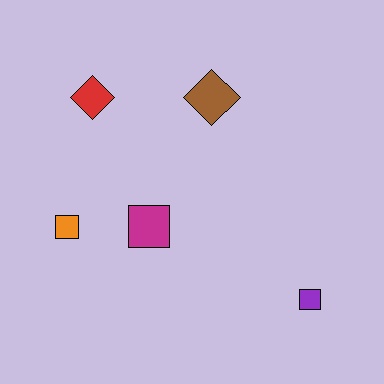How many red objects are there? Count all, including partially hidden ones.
There is 1 red object.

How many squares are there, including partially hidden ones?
There are 3 squares.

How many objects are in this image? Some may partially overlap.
There are 5 objects.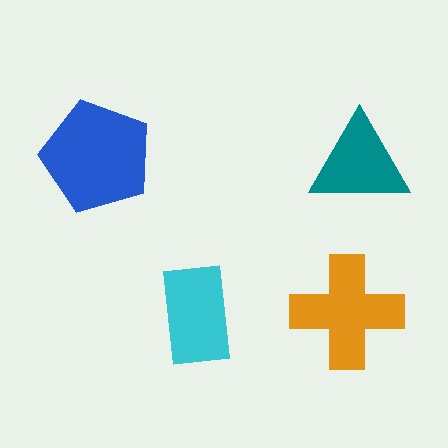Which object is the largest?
The blue pentagon.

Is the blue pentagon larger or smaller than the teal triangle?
Larger.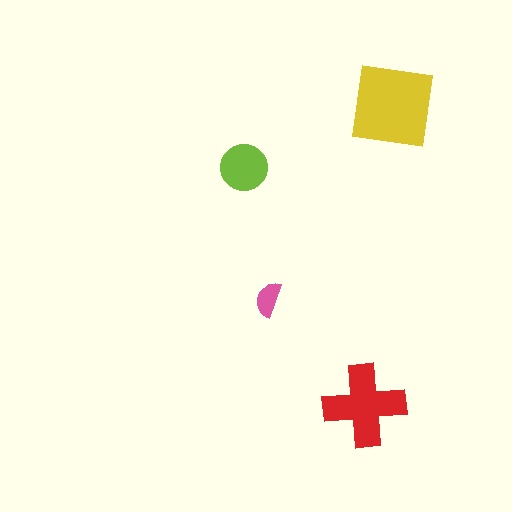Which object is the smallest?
The pink semicircle.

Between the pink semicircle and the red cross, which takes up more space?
The red cross.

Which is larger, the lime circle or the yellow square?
The yellow square.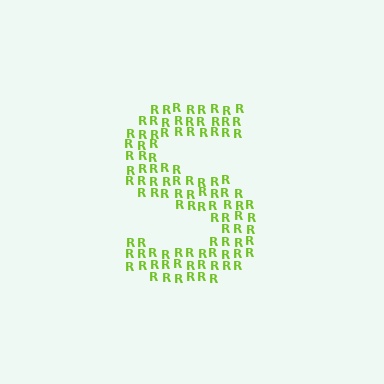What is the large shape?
The large shape is the letter S.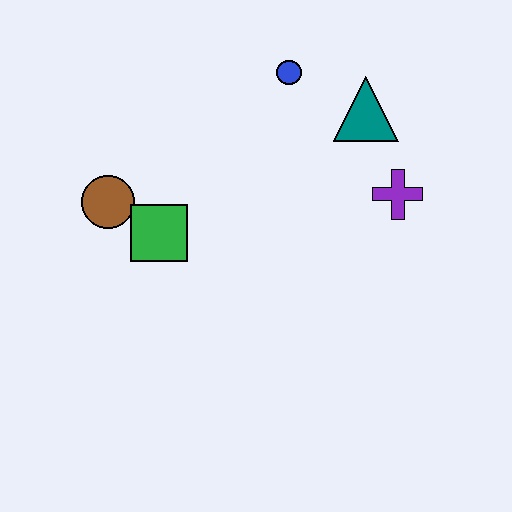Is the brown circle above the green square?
Yes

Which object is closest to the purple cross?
The teal triangle is closest to the purple cross.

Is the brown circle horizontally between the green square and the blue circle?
No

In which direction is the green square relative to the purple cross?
The green square is to the left of the purple cross.